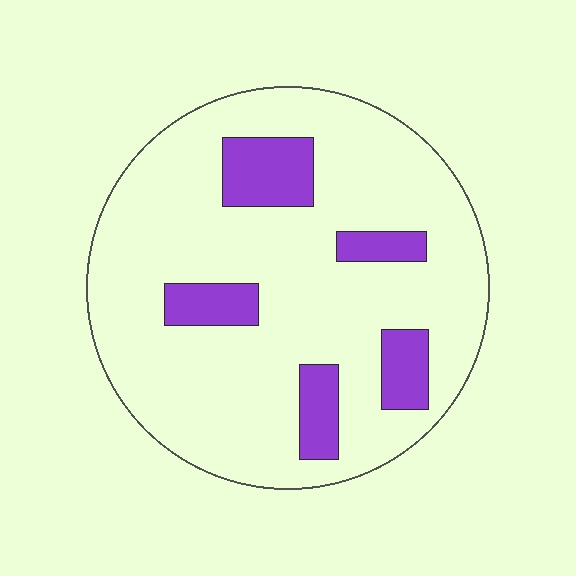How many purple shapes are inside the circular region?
5.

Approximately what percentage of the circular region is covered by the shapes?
Approximately 15%.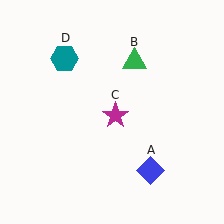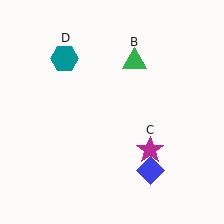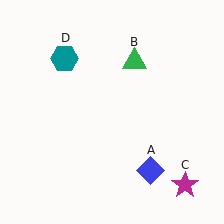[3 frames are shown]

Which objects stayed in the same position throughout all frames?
Blue diamond (object A) and green triangle (object B) and teal hexagon (object D) remained stationary.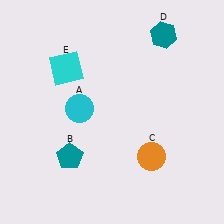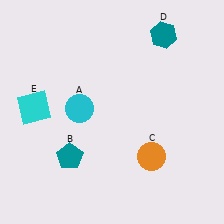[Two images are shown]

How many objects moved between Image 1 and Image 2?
1 object moved between the two images.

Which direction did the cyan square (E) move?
The cyan square (E) moved down.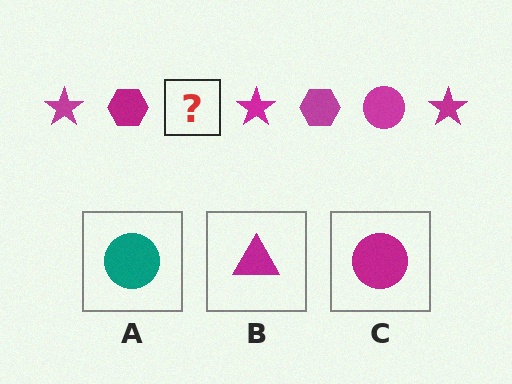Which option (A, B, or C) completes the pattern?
C.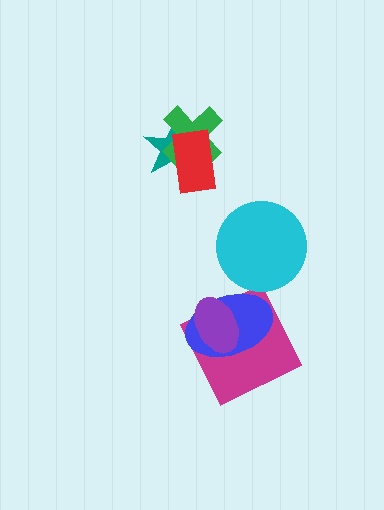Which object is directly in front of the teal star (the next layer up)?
The green cross is directly in front of the teal star.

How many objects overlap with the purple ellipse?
2 objects overlap with the purple ellipse.